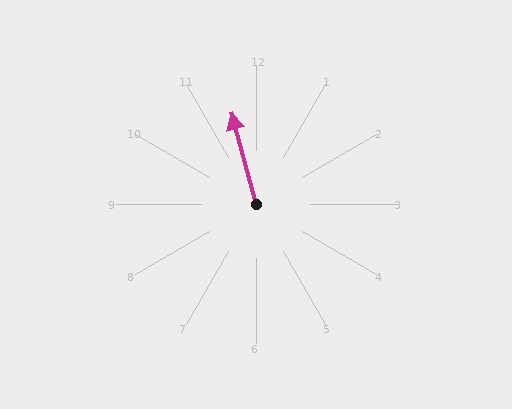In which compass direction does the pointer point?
North.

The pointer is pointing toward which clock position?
Roughly 11 o'clock.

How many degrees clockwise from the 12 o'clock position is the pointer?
Approximately 345 degrees.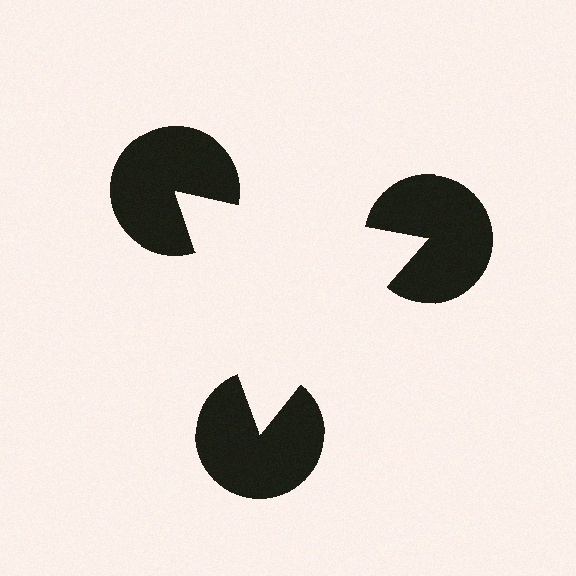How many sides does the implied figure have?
3 sides.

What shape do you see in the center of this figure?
An illusory triangle — its edges are inferred from the aligned wedge cuts in the pac-man discs, not physically drawn.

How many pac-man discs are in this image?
There are 3 — one at each vertex of the illusory triangle.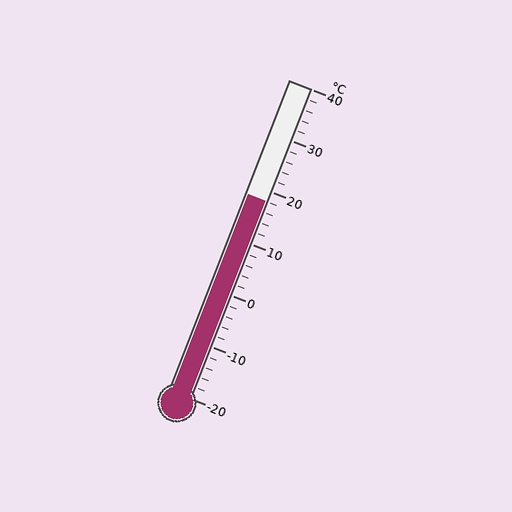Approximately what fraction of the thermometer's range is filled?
The thermometer is filled to approximately 65% of its range.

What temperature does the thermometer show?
The thermometer shows approximately 18°C.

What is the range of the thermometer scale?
The thermometer scale ranges from -20°C to 40°C.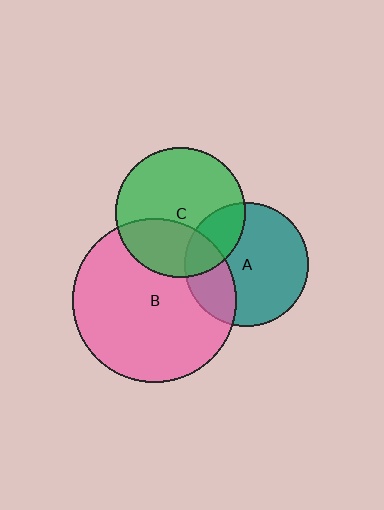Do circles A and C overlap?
Yes.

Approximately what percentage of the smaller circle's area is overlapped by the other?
Approximately 25%.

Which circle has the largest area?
Circle B (pink).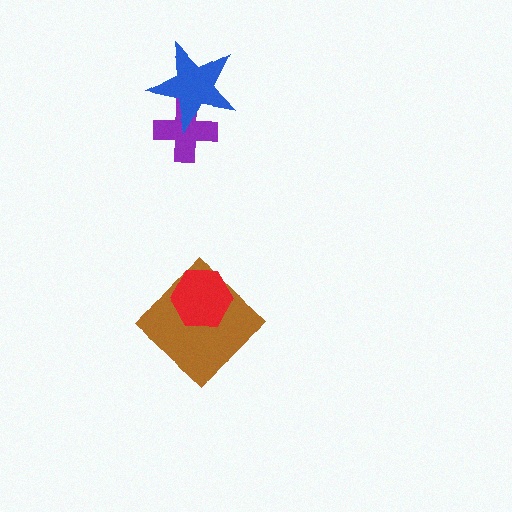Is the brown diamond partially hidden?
Yes, it is partially covered by another shape.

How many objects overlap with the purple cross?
1 object overlaps with the purple cross.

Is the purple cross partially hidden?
Yes, it is partially covered by another shape.